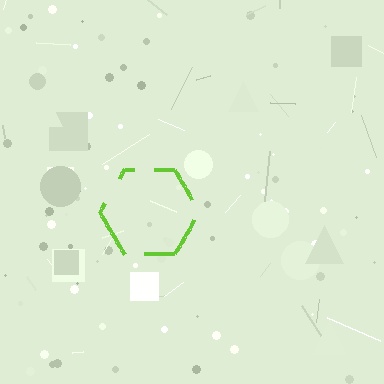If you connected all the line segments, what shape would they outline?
They would outline a hexagon.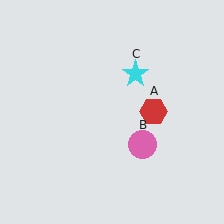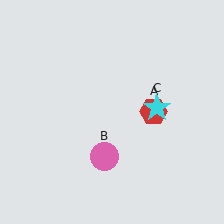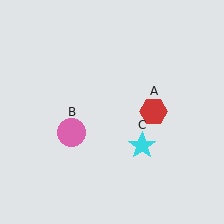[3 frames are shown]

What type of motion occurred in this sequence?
The pink circle (object B), cyan star (object C) rotated clockwise around the center of the scene.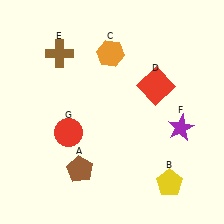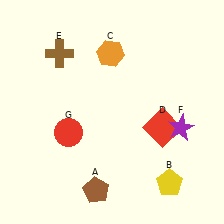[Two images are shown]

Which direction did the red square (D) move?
The red square (D) moved down.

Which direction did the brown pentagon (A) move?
The brown pentagon (A) moved down.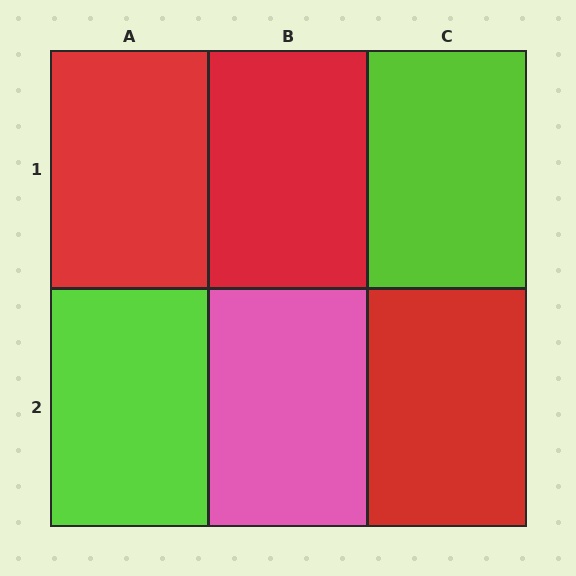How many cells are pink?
1 cell is pink.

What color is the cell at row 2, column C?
Red.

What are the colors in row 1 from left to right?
Red, red, lime.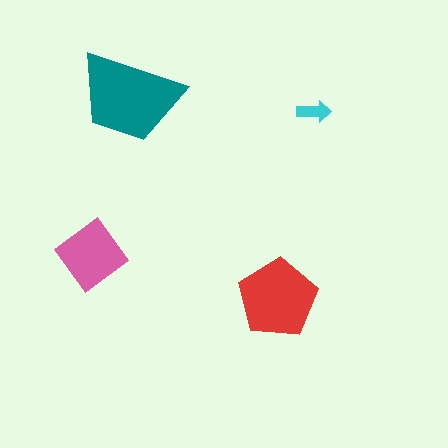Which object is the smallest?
The cyan arrow.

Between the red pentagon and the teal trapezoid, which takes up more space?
The teal trapezoid.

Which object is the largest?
The teal trapezoid.